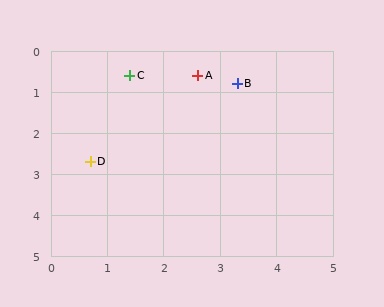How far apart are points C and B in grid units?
Points C and B are about 1.9 grid units apart.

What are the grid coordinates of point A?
Point A is at approximately (2.6, 0.6).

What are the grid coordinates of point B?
Point B is at approximately (3.3, 0.8).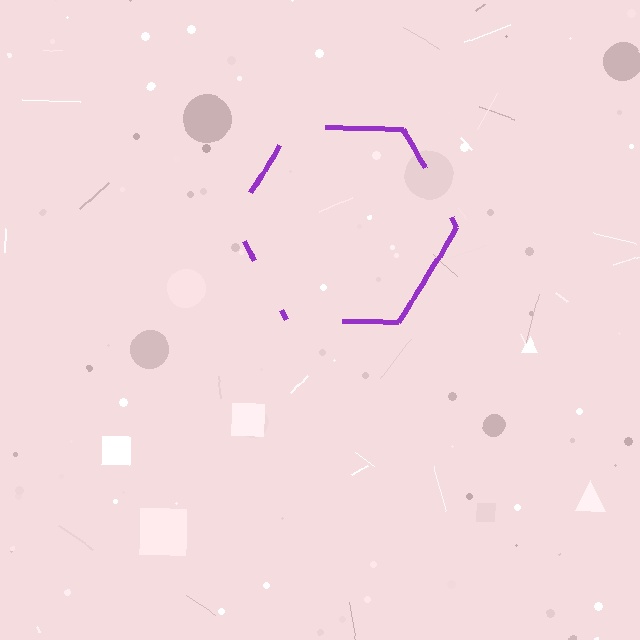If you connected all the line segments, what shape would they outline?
They would outline a hexagon.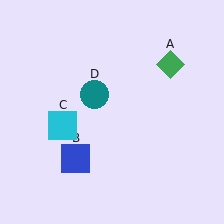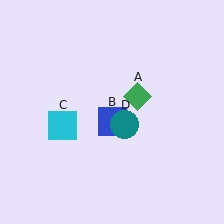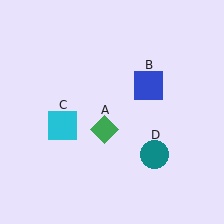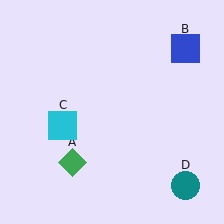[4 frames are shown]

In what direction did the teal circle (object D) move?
The teal circle (object D) moved down and to the right.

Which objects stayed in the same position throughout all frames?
Cyan square (object C) remained stationary.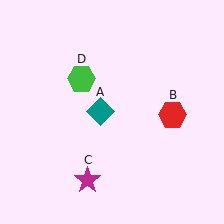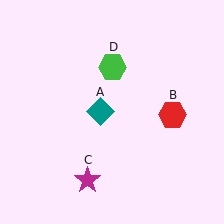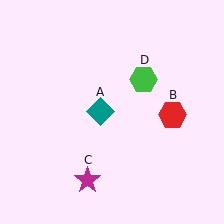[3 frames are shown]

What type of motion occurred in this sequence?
The green hexagon (object D) rotated clockwise around the center of the scene.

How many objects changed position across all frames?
1 object changed position: green hexagon (object D).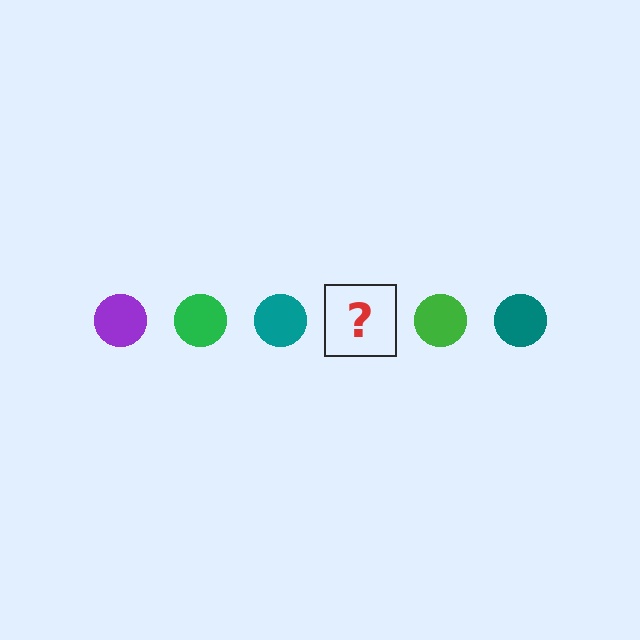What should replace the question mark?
The question mark should be replaced with a purple circle.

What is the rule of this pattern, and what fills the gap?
The rule is that the pattern cycles through purple, green, teal circles. The gap should be filled with a purple circle.